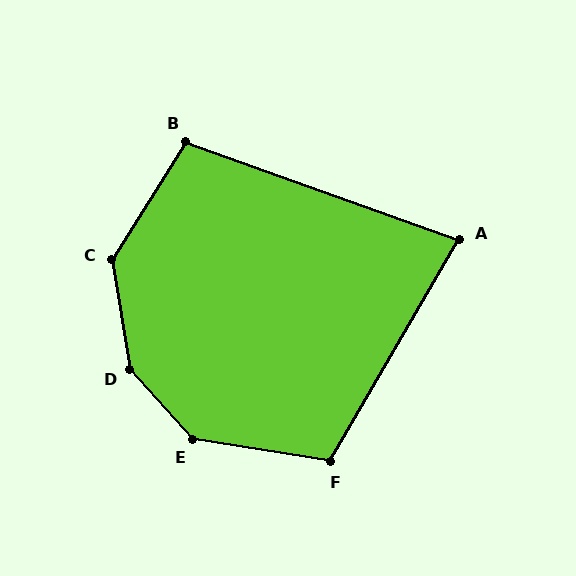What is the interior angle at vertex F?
Approximately 111 degrees (obtuse).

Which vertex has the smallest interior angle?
A, at approximately 79 degrees.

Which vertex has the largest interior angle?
D, at approximately 146 degrees.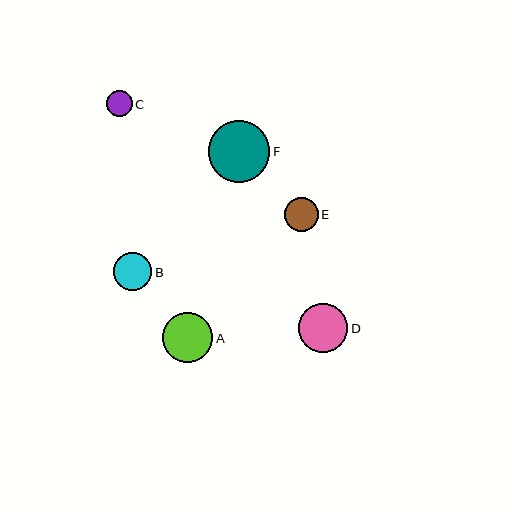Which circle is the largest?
Circle F is the largest with a size of approximately 62 pixels.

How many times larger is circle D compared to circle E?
Circle D is approximately 1.5 times the size of circle E.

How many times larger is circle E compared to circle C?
Circle E is approximately 1.3 times the size of circle C.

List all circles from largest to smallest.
From largest to smallest: F, A, D, B, E, C.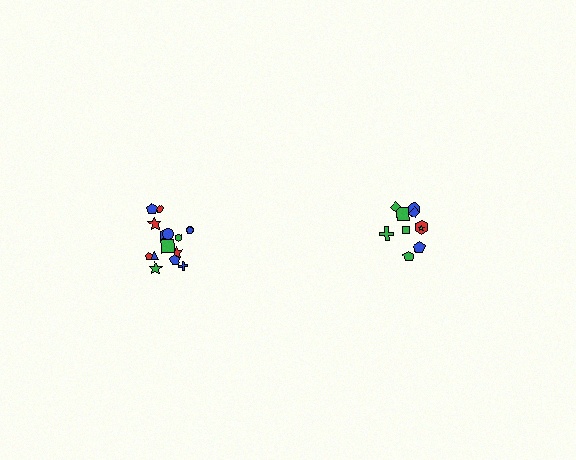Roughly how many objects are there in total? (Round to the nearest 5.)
Roughly 25 objects in total.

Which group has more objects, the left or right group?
The left group.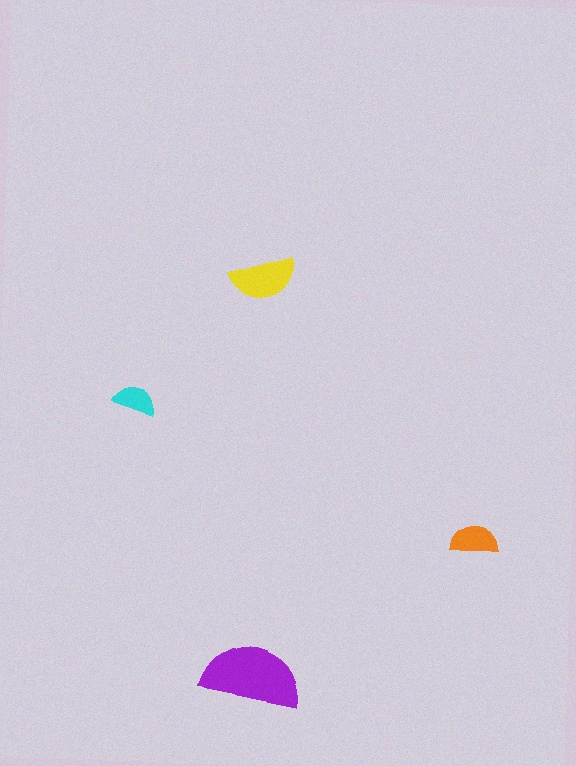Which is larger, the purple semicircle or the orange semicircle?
The purple one.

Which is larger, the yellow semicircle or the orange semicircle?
The yellow one.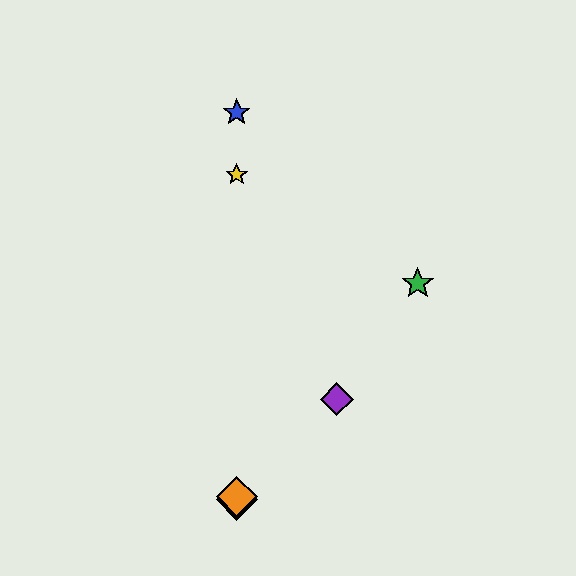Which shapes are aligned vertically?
The red diamond, the blue star, the yellow star, the orange diamond are aligned vertically.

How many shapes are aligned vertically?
4 shapes (the red diamond, the blue star, the yellow star, the orange diamond) are aligned vertically.